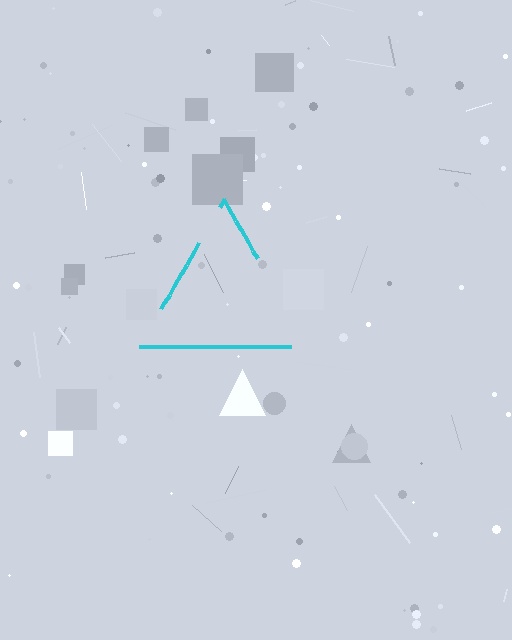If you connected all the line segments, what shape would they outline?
They would outline a triangle.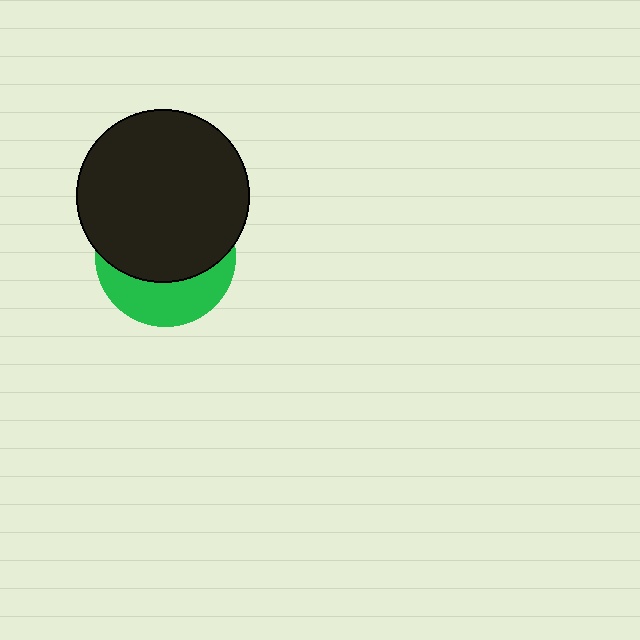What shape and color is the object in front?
The object in front is a black circle.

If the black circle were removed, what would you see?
You would see the complete green circle.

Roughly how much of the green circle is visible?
A small part of it is visible (roughly 36%).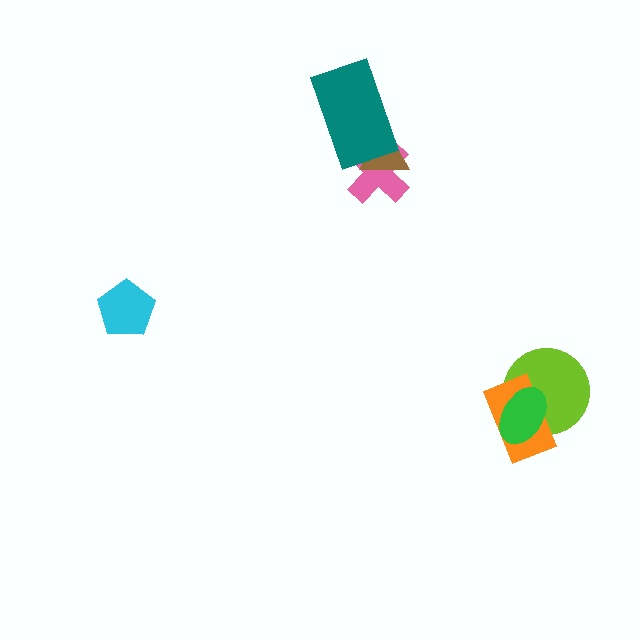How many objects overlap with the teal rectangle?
2 objects overlap with the teal rectangle.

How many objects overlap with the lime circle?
2 objects overlap with the lime circle.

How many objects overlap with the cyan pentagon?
0 objects overlap with the cyan pentagon.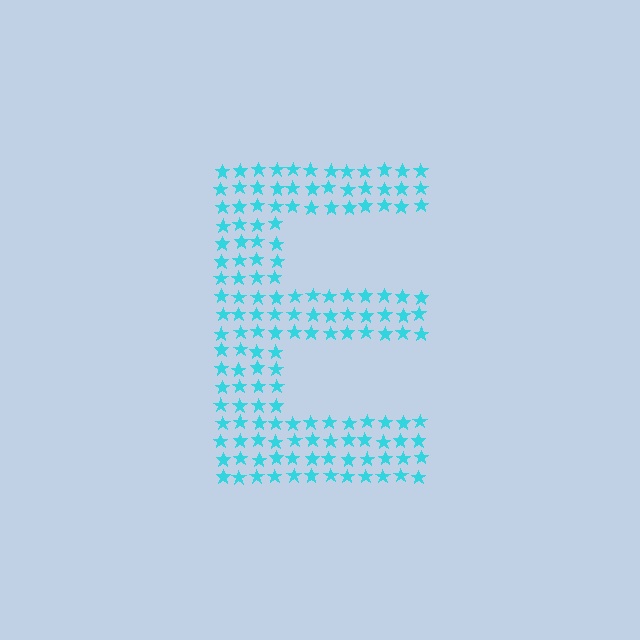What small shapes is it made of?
It is made of small stars.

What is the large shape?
The large shape is the letter E.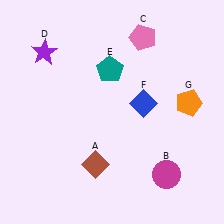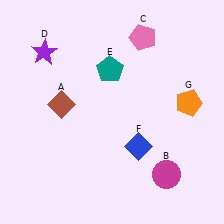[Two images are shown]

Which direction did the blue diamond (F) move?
The blue diamond (F) moved down.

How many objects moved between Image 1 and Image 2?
2 objects moved between the two images.